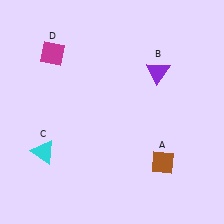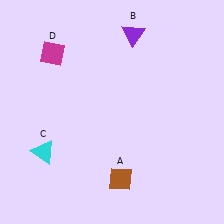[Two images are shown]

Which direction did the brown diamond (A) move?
The brown diamond (A) moved left.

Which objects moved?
The objects that moved are: the brown diamond (A), the purple triangle (B).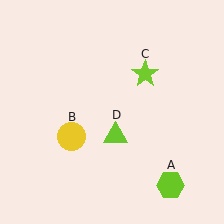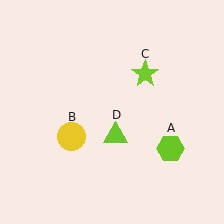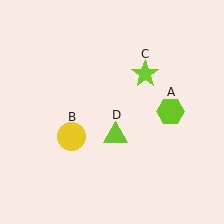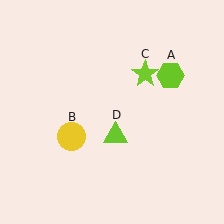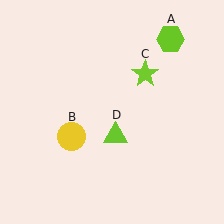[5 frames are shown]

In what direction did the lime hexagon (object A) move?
The lime hexagon (object A) moved up.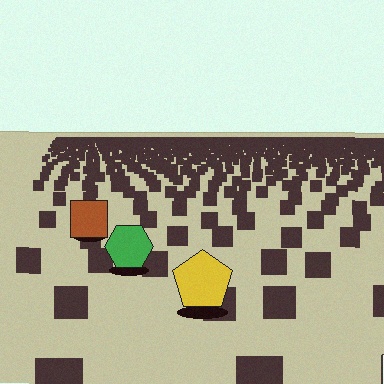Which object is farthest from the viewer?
The brown square is farthest from the viewer. It appears smaller and the ground texture around it is denser.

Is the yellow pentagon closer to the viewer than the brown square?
Yes. The yellow pentagon is closer — you can tell from the texture gradient: the ground texture is coarser near it.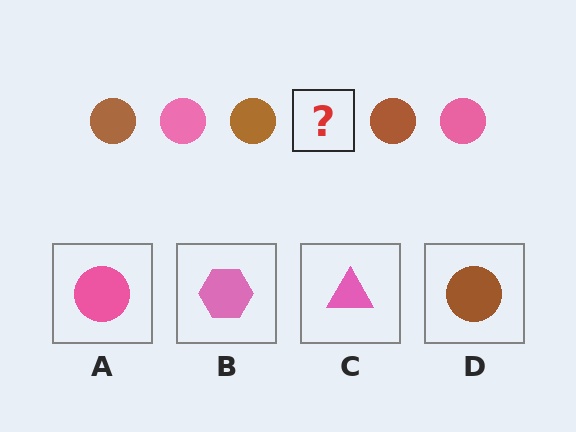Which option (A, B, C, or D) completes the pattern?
A.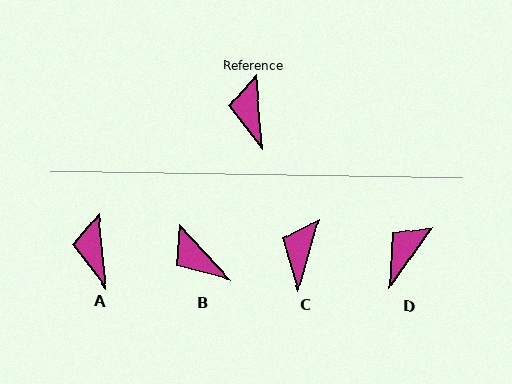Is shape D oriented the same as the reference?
No, it is off by about 41 degrees.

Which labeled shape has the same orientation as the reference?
A.